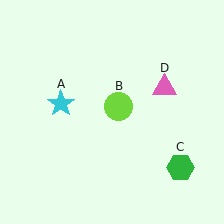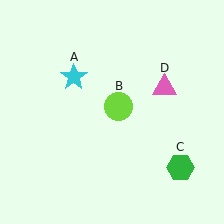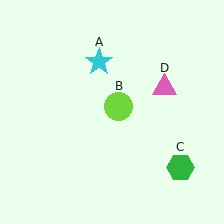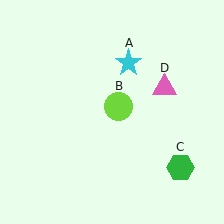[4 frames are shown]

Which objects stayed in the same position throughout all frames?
Lime circle (object B) and green hexagon (object C) and pink triangle (object D) remained stationary.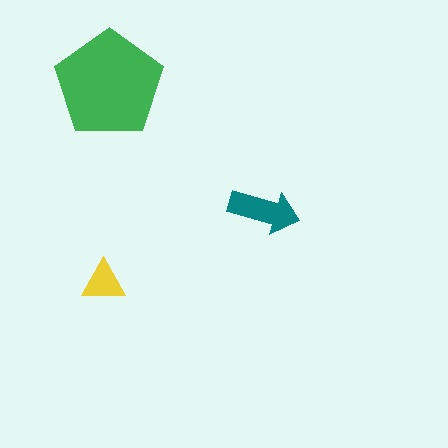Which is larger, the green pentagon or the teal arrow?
The green pentagon.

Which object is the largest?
The green pentagon.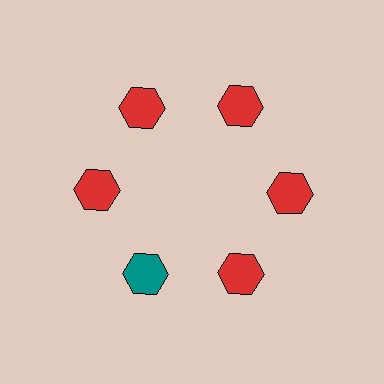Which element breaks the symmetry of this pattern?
The teal hexagon at roughly the 7 o'clock position breaks the symmetry. All other shapes are red hexagons.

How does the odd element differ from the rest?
It has a different color: teal instead of red.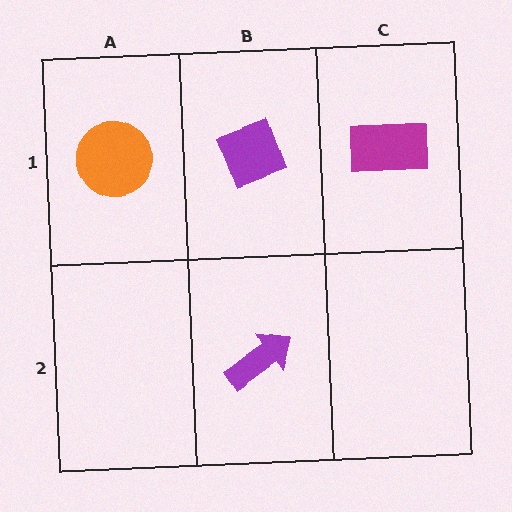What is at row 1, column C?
A magenta rectangle.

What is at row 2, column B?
A purple arrow.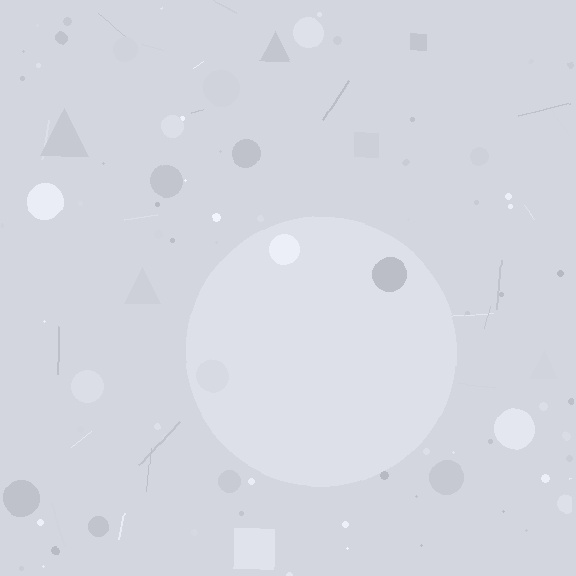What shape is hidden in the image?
A circle is hidden in the image.